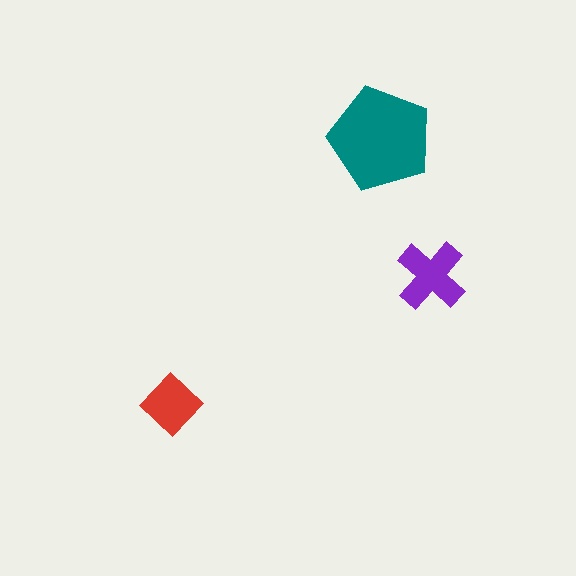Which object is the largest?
The teal pentagon.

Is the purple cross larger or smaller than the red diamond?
Larger.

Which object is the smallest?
The red diamond.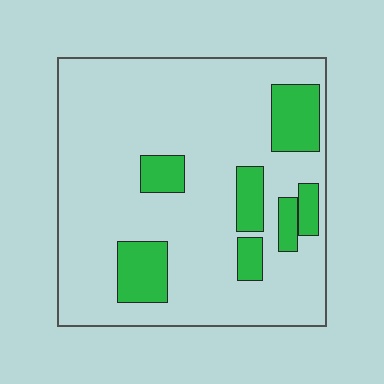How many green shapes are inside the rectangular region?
7.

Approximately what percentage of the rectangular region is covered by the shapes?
Approximately 20%.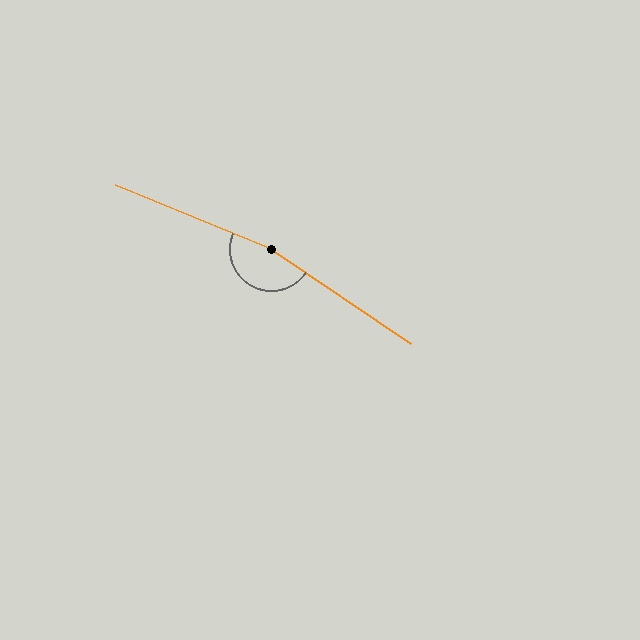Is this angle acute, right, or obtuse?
It is obtuse.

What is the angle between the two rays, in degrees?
Approximately 168 degrees.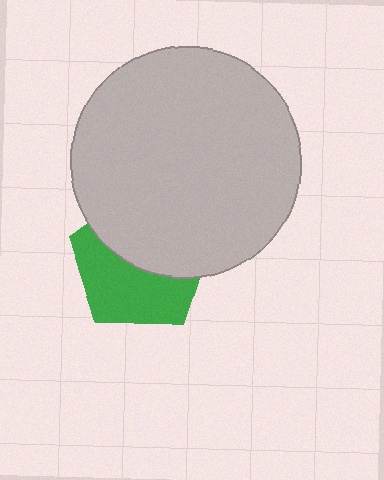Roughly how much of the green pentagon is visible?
About half of it is visible (roughly 50%).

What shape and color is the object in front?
The object in front is a light gray circle.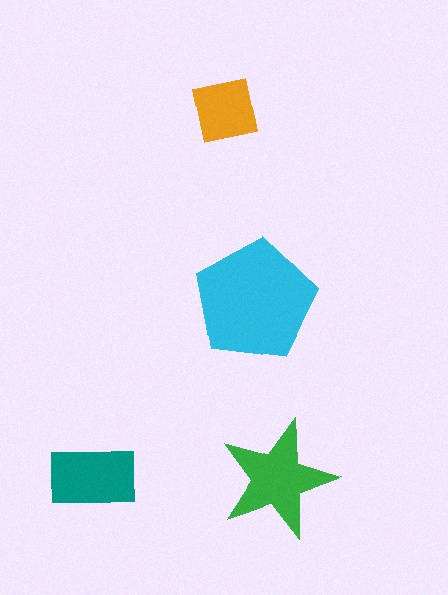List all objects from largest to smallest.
The cyan pentagon, the green star, the teal rectangle, the orange square.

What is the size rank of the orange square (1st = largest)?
4th.